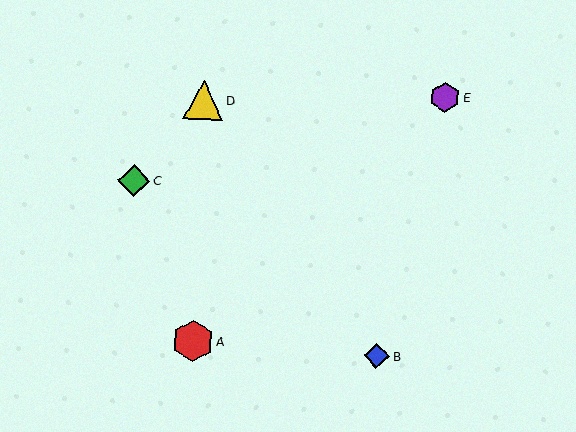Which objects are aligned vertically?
Objects A, D are aligned vertically.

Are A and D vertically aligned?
Yes, both are at x≈193.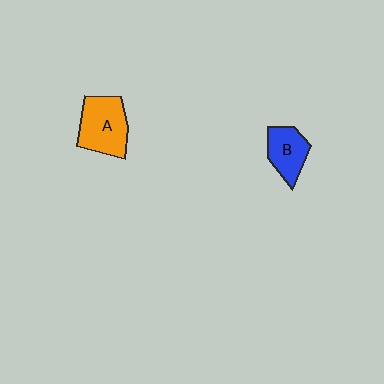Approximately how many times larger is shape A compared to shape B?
Approximately 1.4 times.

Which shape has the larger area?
Shape A (orange).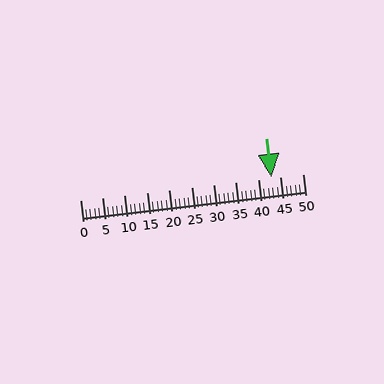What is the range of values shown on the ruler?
The ruler shows values from 0 to 50.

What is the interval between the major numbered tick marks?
The major tick marks are spaced 5 units apart.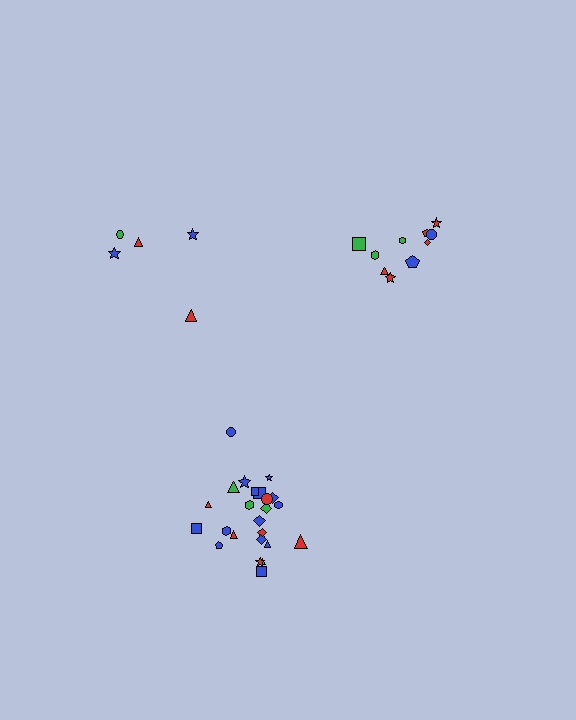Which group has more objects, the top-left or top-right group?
The top-right group.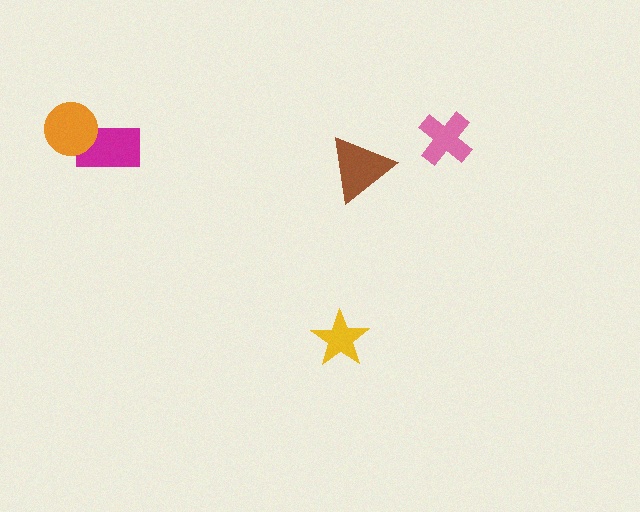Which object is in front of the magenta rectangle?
The orange circle is in front of the magenta rectangle.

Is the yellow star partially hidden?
No, no other shape covers it.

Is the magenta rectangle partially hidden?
Yes, it is partially covered by another shape.